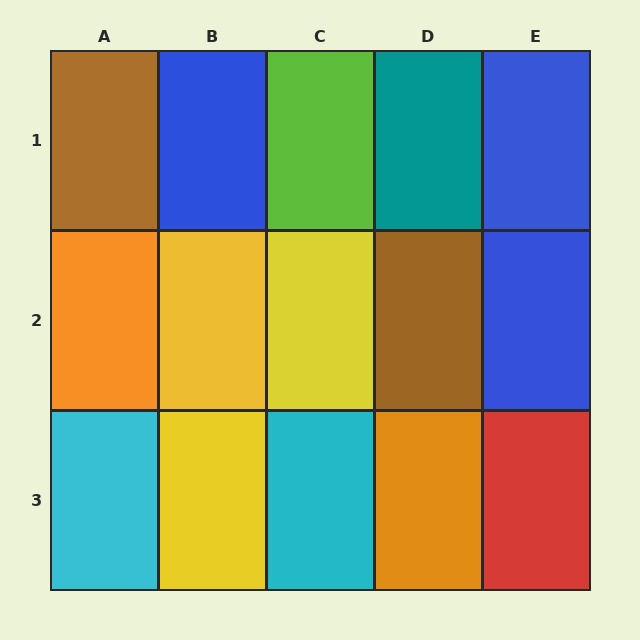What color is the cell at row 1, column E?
Blue.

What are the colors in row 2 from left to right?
Orange, yellow, yellow, brown, blue.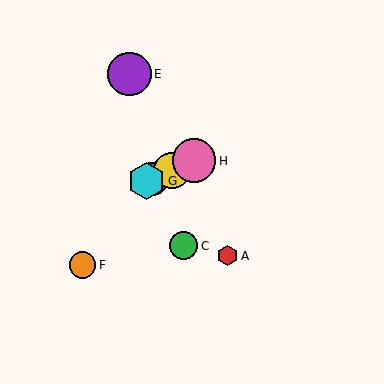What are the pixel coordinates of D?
Object D is at (172, 170).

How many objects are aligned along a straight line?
4 objects (B, D, G, H) are aligned along a straight line.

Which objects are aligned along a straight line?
Objects B, D, G, H are aligned along a straight line.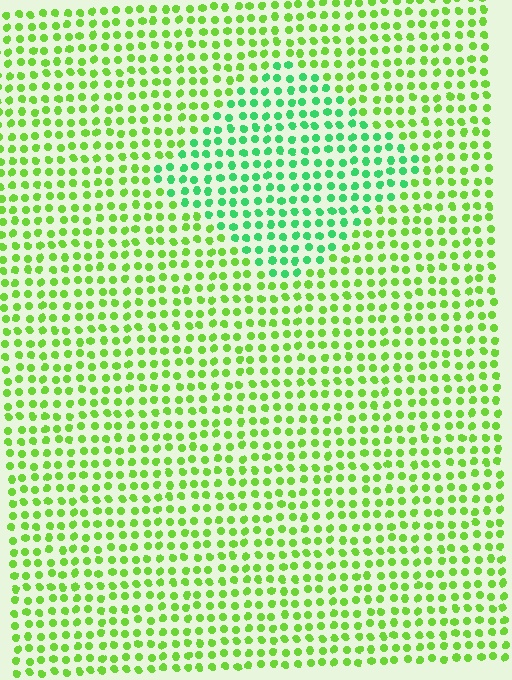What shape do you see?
I see a diamond.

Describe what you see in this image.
The image is filled with small lime elements in a uniform arrangement. A diamond-shaped region is visible where the elements are tinted to a slightly different hue, forming a subtle color boundary.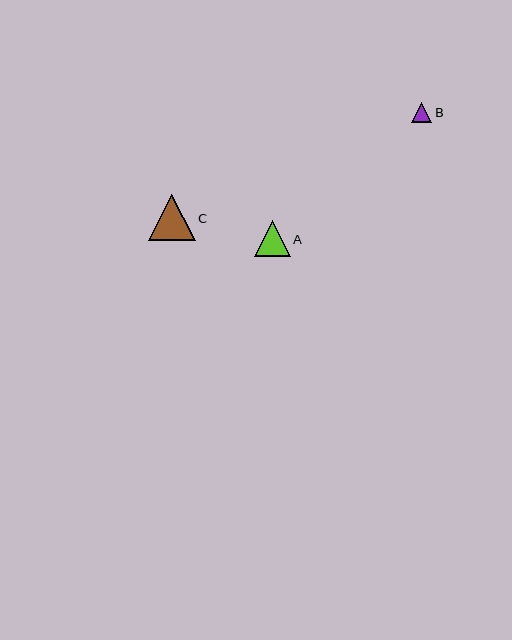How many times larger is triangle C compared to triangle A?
Triangle C is approximately 1.3 times the size of triangle A.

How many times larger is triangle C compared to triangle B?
Triangle C is approximately 2.3 times the size of triangle B.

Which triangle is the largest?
Triangle C is the largest with a size of approximately 46 pixels.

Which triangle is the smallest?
Triangle B is the smallest with a size of approximately 20 pixels.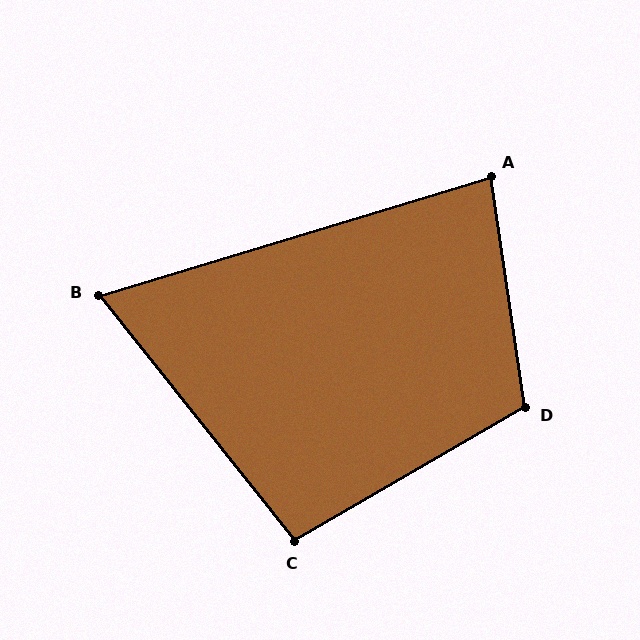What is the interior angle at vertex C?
Approximately 98 degrees (obtuse).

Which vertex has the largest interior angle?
D, at approximately 112 degrees.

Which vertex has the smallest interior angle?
B, at approximately 68 degrees.